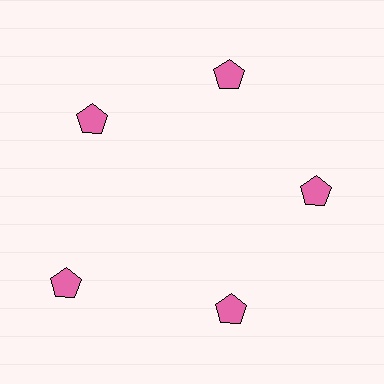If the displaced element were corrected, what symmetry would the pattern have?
It would have 5-fold rotational symmetry — the pattern would map onto itself every 72 degrees.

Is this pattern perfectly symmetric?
No. The 5 pink pentagons are arranged in a ring, but one element near the 8 o'clock position is pushed outward from the center, breaking the 5-fold rotational symmetry.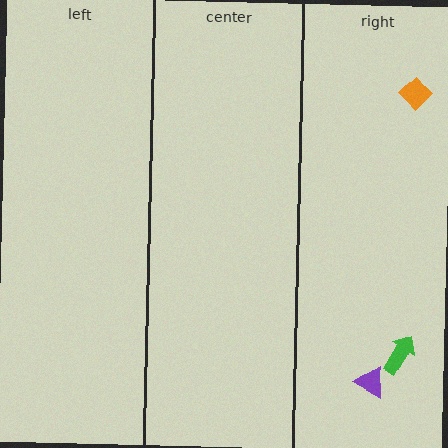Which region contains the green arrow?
The right region.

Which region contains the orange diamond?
The right region.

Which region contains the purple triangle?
The right region.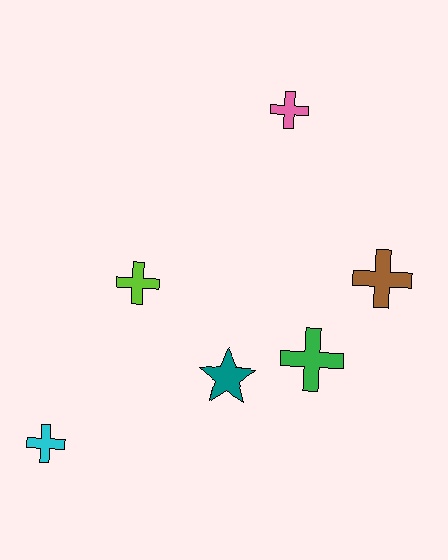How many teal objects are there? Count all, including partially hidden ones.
There is 1 teal object.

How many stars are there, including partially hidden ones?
There is 1 star.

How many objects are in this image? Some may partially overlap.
There are 6 objects.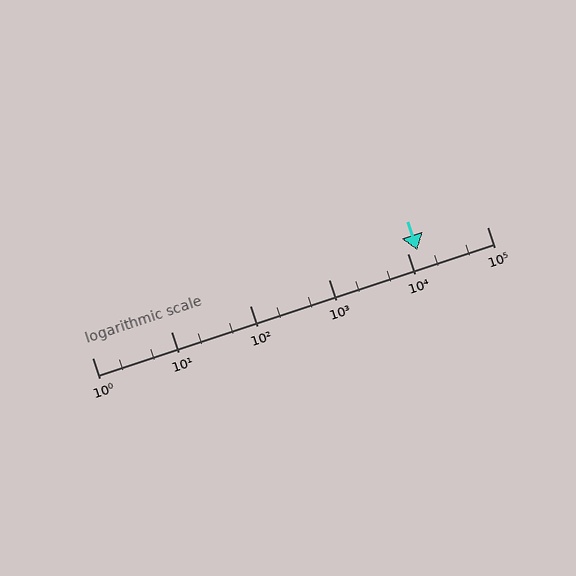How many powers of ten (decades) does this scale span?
The scale spans 5 decades, from 1 to 100000.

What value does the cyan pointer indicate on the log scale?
The pointer indicates approximately 13000.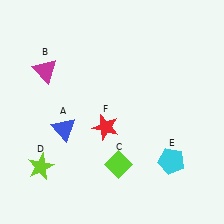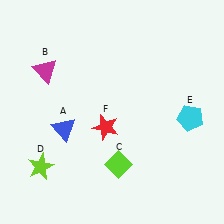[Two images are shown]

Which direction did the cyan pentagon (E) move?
The cyan pentagon (E) moved up.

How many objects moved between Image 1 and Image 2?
1 object moved between the two images.